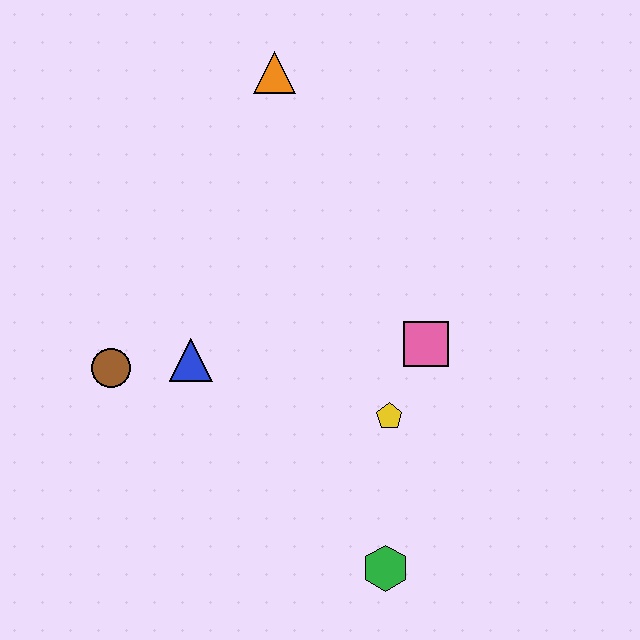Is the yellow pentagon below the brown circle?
Yes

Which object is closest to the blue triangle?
The brown circle is closest to the blue triangle.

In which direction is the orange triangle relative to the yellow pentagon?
The orange triangle is above the yellow pentagon.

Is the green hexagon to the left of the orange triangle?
No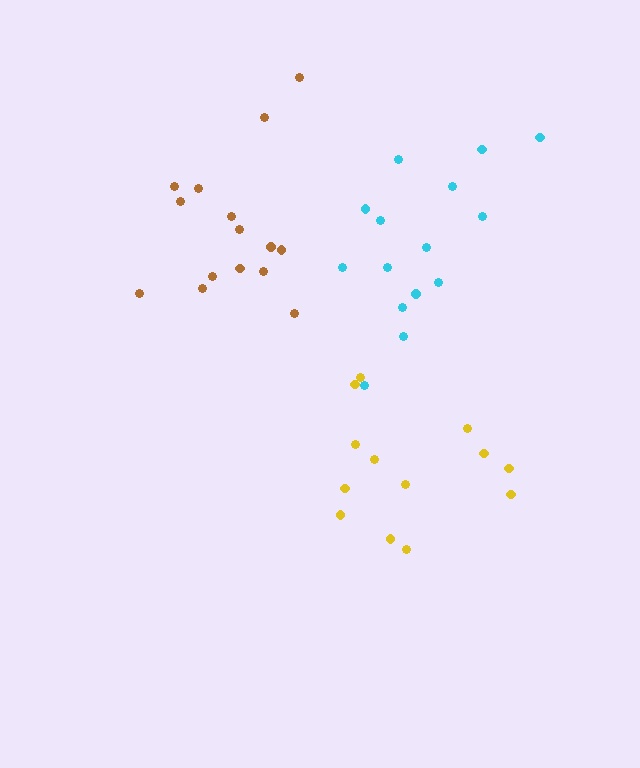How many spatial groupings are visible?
There are 3 spatial groupings.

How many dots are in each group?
Group 1: 15 dots, Group 2: 15 dots, Group 3: 13 dots (43 total).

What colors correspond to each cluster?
The clusters are colored: brown, cyan, yellow.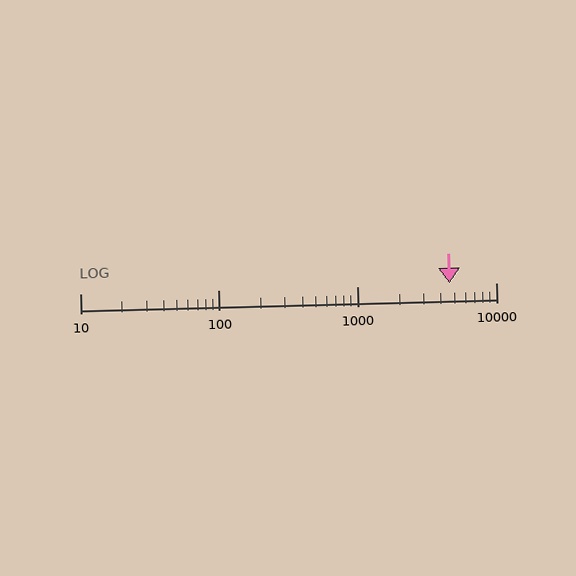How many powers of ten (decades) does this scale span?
The scale spans 3 decades, from 10 to 10000.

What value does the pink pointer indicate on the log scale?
The pointer indicates approximately 4600.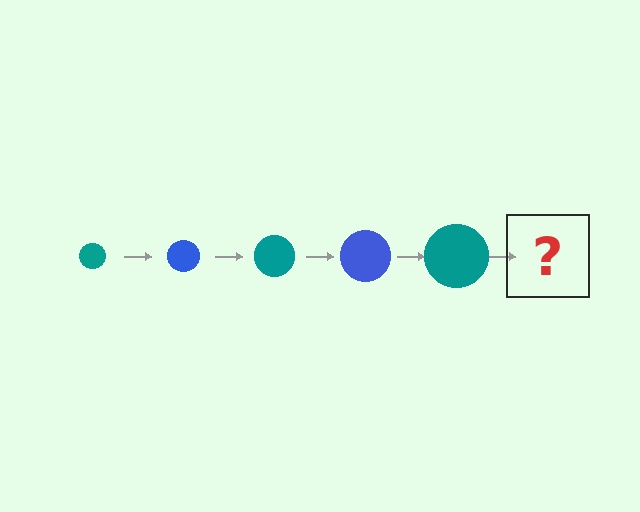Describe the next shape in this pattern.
It should be a blue circle, larger than the previous one.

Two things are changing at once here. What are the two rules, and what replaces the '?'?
The two rules are that the circle grows larger each step and the color cycles through teal and blue. The '?' should be a blue circle, larger than the previous one.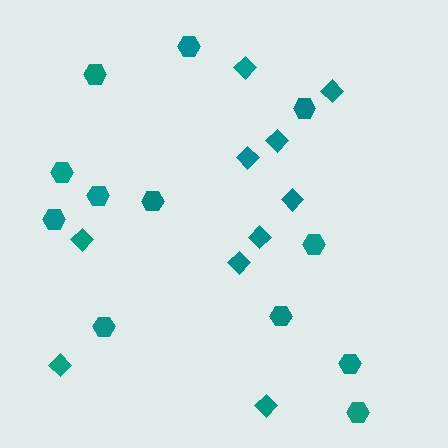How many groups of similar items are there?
There are 2 groups: one group of diamonds (10) and one group of hexagons (12).